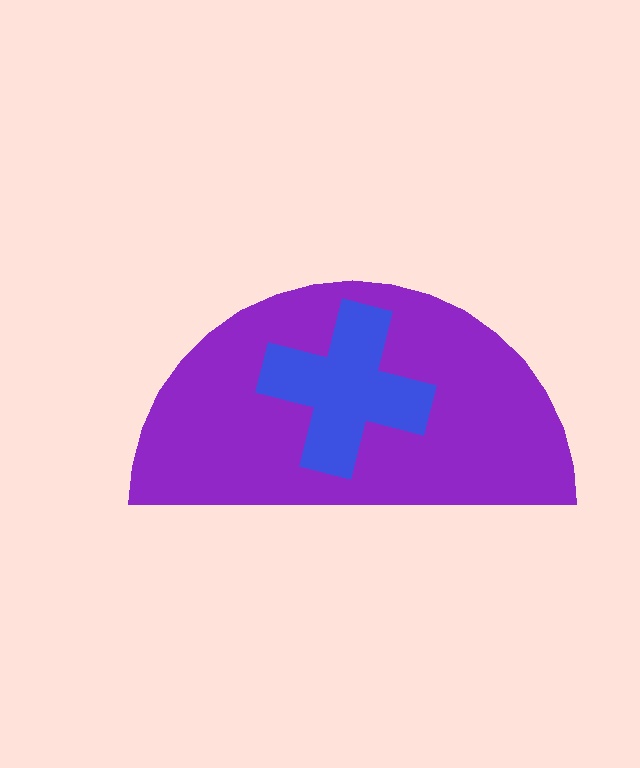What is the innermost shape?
The blue cross.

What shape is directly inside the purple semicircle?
The blue cross.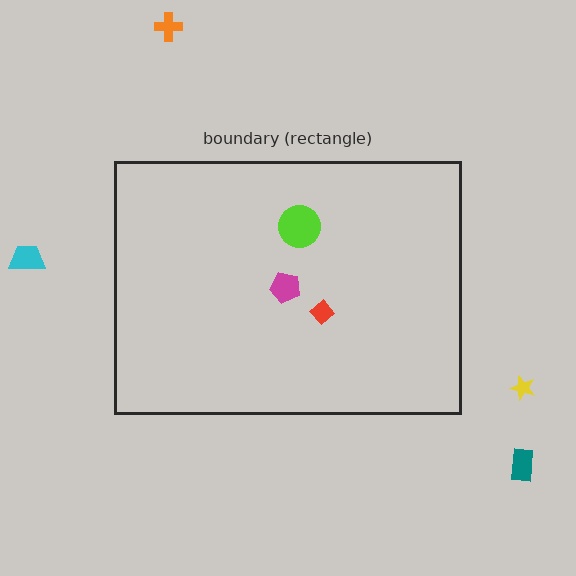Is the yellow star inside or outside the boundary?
Outside.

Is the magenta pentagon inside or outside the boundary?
Inside.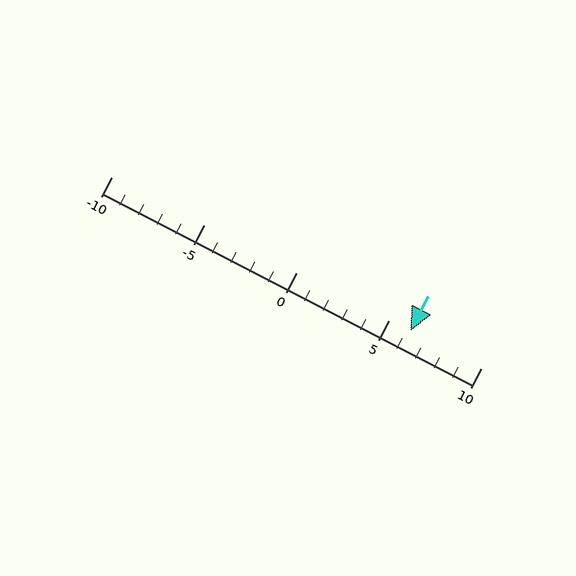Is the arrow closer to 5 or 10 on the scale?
The arrow is closer to 5.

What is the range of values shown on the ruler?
The ruler shows values from -10 to 10.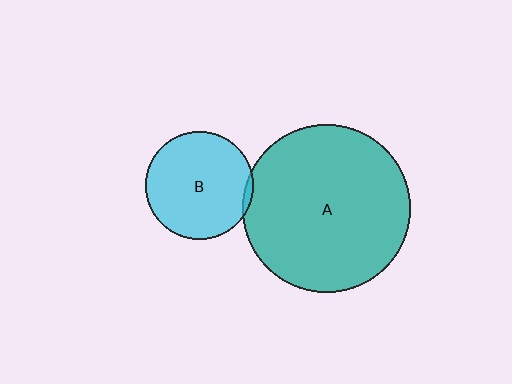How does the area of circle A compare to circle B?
Approximately 2.4 times.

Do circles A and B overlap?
Yes.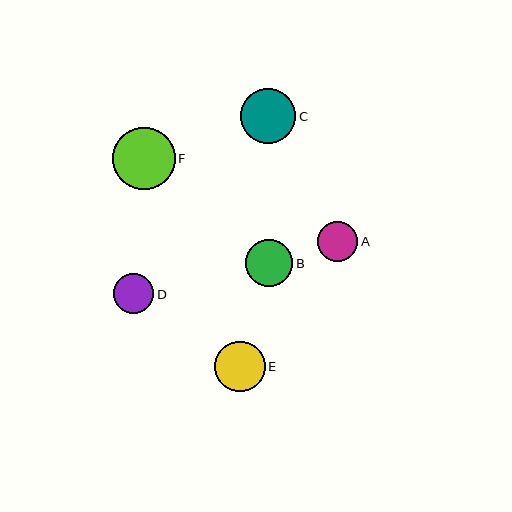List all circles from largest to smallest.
From largest to smallest: F, C, E, B, D, A.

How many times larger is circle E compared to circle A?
Circle E is approximately 1.3 times the size of circle A.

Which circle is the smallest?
Circle A is the smallest with a size of approximately 40 pixels.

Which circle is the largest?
Circle F is the largest with a size of approximately 62 pixels.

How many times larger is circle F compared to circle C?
Circle F is approximately 1.1 times the size of circle C.